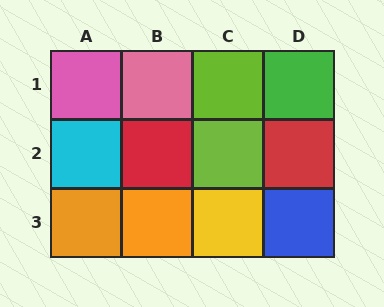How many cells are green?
1 cell is green.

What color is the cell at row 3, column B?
Orange.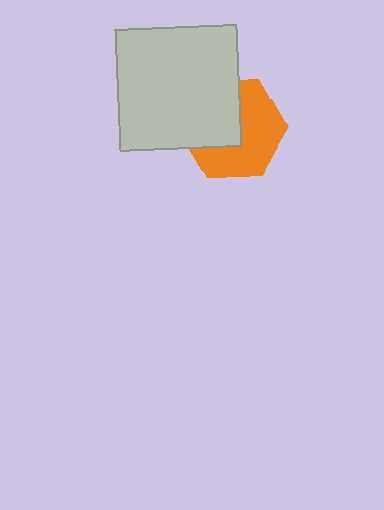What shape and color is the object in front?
The object in front is a light gray square.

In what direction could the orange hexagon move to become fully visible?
The orange hexagon could move toward the lower-right. That would shift it out from behind the light gray square entirely.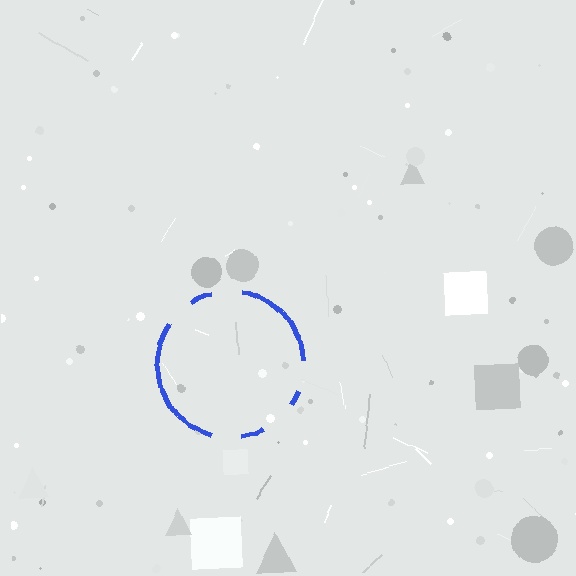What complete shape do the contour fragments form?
The contour fragments form a circle.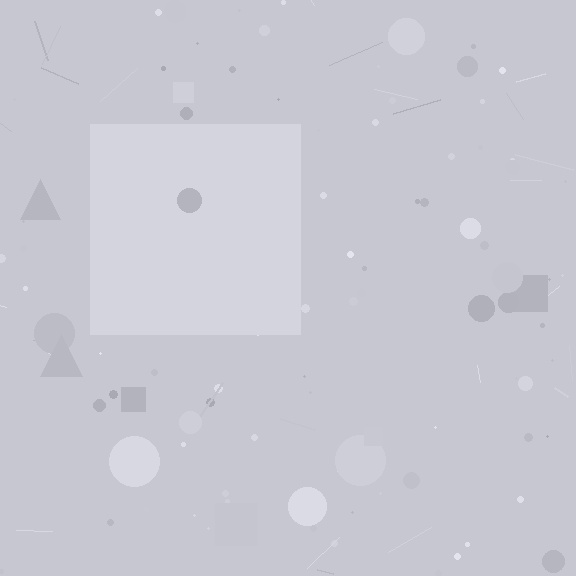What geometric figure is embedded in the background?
A square is embedded in the background.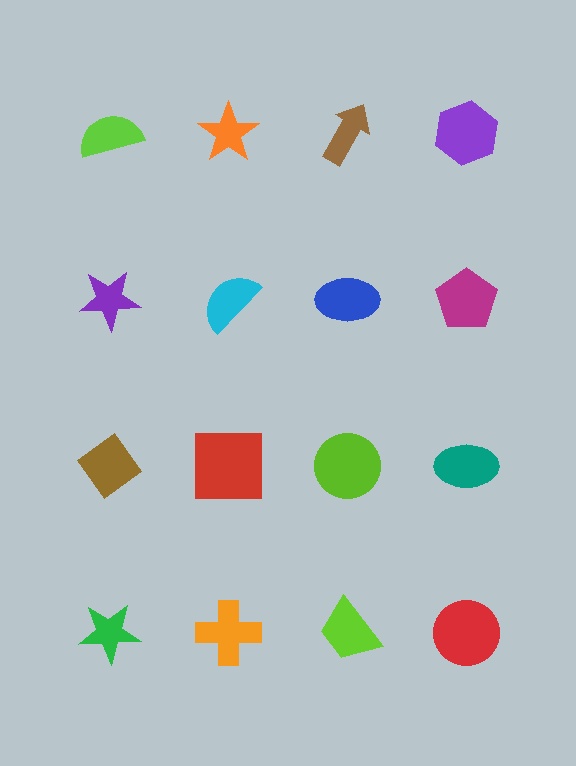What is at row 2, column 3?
A blue ellipse.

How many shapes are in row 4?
4 shapes.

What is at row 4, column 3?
A lime trapezoid.